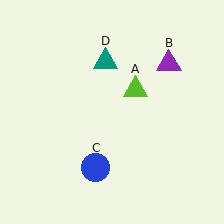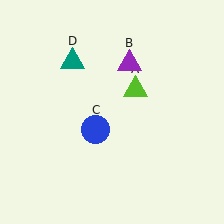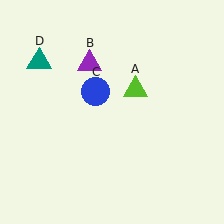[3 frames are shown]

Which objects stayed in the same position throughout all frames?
Lime triangle (object A) remained stationary.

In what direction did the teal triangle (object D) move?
The teal triangle (object D) moved left.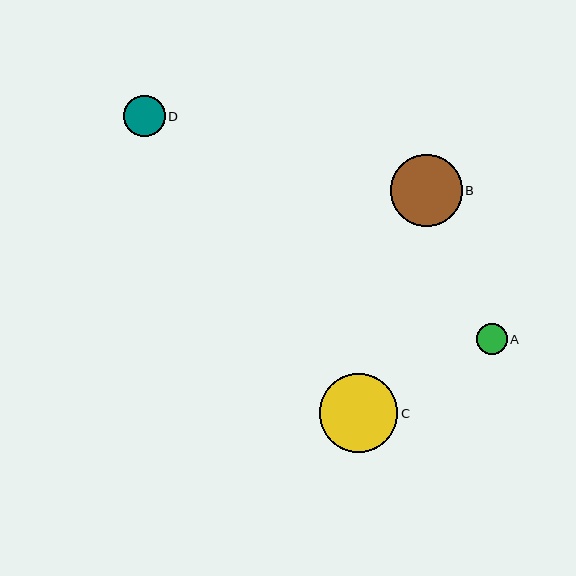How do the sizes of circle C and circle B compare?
Circle C and circle B are approximately the same size.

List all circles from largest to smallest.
From largest to smallest: C, B, D, A.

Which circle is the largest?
Circle C is the largest with a size of approximately 78 pixels.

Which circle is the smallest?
Circle A is the smallest with a size of approximately 31 pixels.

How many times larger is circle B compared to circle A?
Circle B is approximately 2.3 times the size of circle A.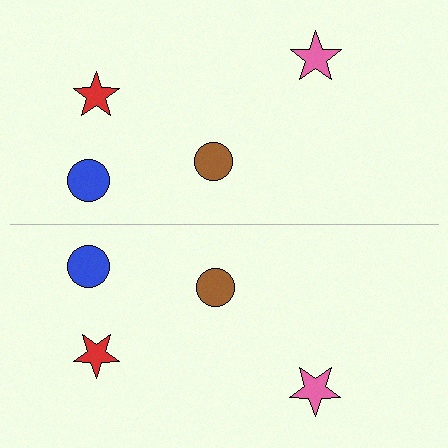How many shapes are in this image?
There are 8 shapes in this image.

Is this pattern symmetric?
Yes, this pattern has bilateral (reflection) symmetry.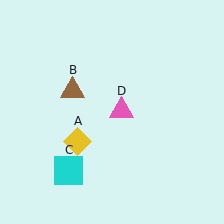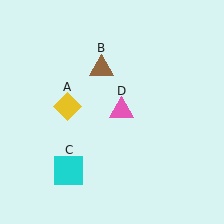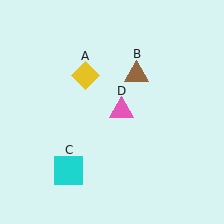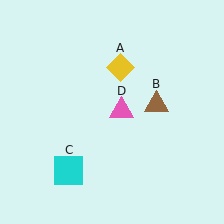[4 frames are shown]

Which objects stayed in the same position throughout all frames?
Cyan square (object C) and pink triangle (object D) remained stationary.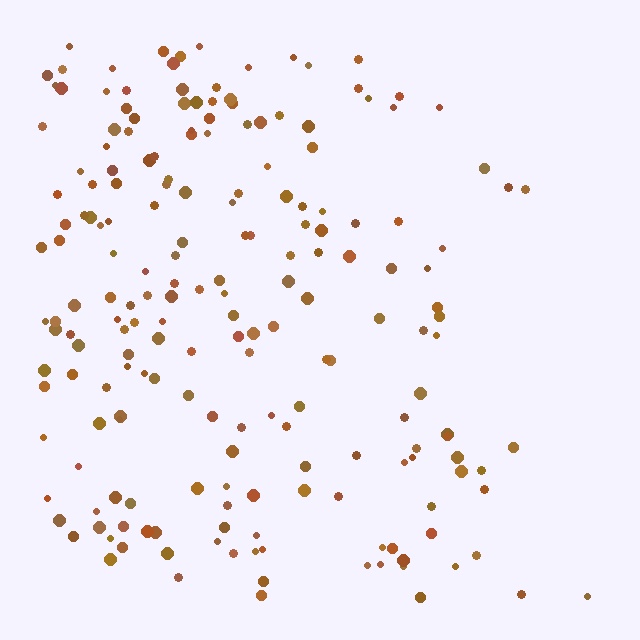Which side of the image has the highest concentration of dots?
The left.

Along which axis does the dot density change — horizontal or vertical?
Horizontal.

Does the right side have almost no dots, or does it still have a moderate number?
Still a moderate number, just noticeably fewer than the left.